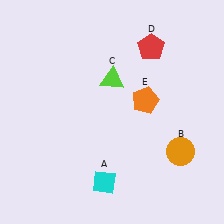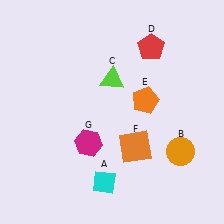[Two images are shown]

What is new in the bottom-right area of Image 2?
An orange square (F) was added in the bottom-right area of Image 2.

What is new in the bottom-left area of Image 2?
A magenta hexagon (G) was added in the bottom-left area of Image 2.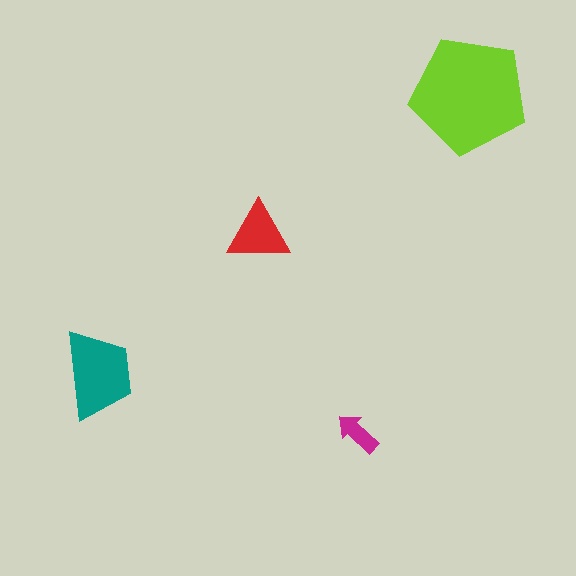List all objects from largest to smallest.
The lime pentagon, the teal trapezoid, the red triangle, the magenta arrow.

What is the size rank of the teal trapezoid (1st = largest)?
2nd.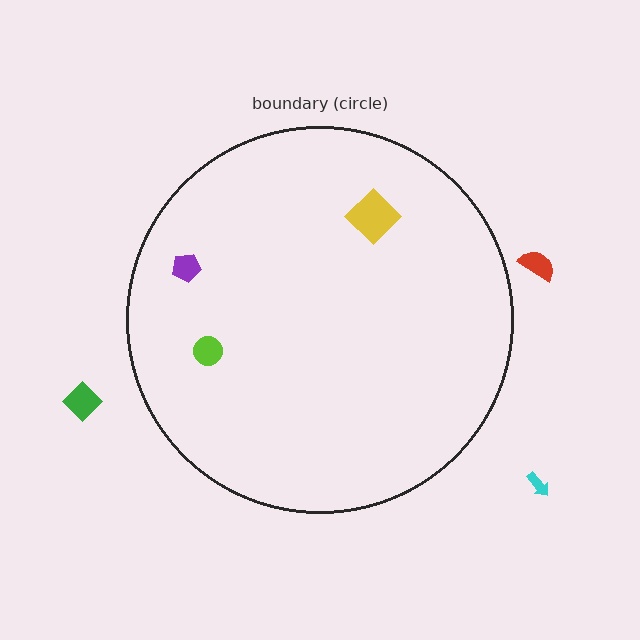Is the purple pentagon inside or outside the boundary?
Inside.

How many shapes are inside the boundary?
3 inside, 3 outside.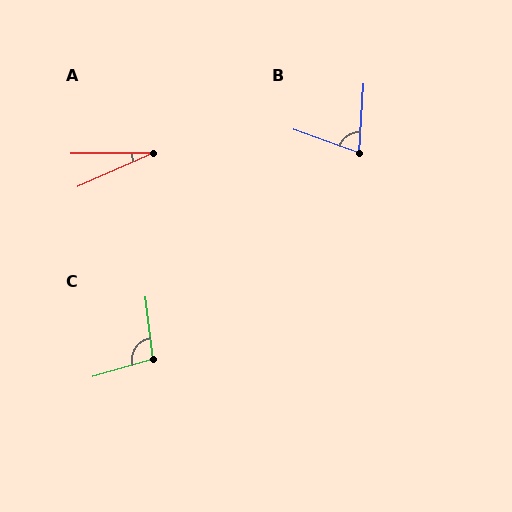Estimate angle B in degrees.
Approximately 74 degrees.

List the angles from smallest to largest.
A (23°), B (74°), C (100°).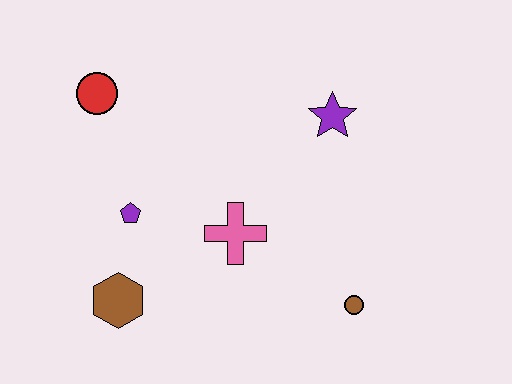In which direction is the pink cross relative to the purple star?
The pink cross is below the purple star.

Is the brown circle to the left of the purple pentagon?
No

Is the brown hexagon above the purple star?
No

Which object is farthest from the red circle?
The brown circle is farthest from the red circle.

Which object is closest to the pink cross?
The purple pentagon is closest to the pink cross.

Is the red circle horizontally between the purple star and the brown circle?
No